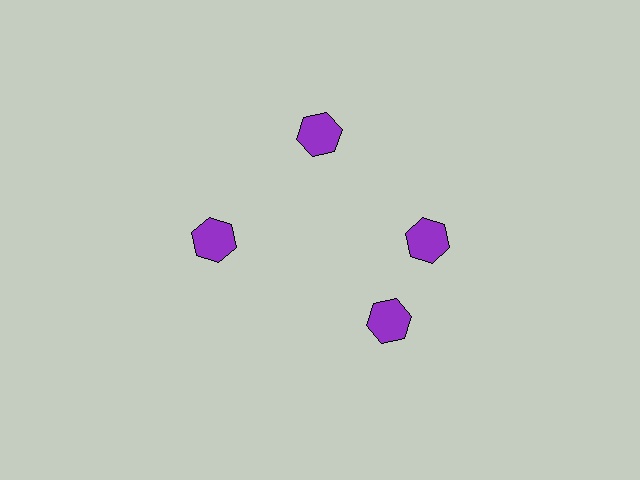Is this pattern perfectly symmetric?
No. The 4 purple hexagons are arranged in a ring, but one element near the 6 o'clock position is rotated out of alignment along the ring, breaking the 4-fold rotational symmetry.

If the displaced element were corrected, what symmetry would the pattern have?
It would have 4-fold rotational symmetry — the pattern would map onto itself every 90 degrees.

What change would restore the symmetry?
The symmetry would be restored by rotating it back into even spacing with its neighbors so that all 4 hexagons sit at equal angles and equal distance from the center.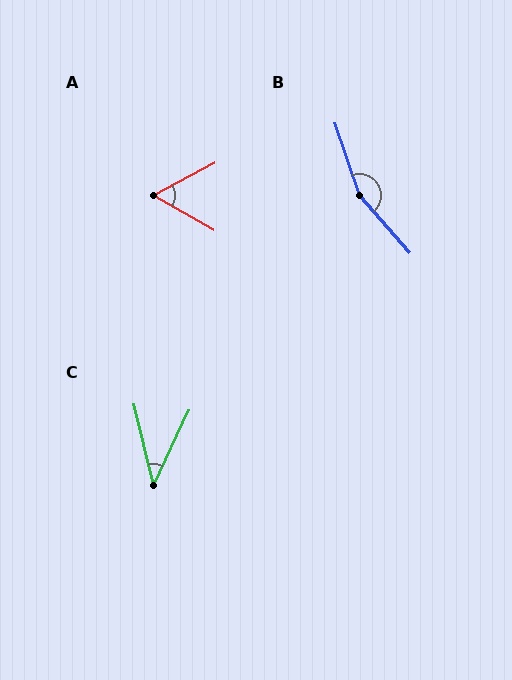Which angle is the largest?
B, at approximately 157 degrees.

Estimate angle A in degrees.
Approximately 58 degrees.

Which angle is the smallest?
C, at approximately 38 degrees.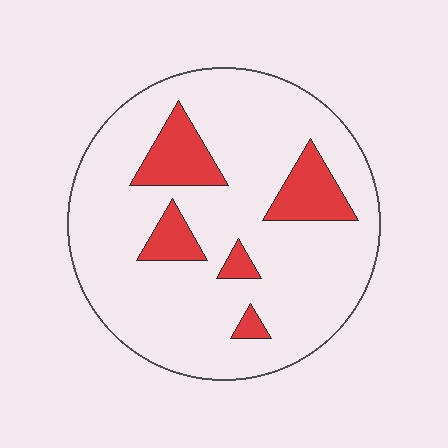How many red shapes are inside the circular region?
5.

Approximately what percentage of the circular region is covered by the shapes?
Approximately 15%.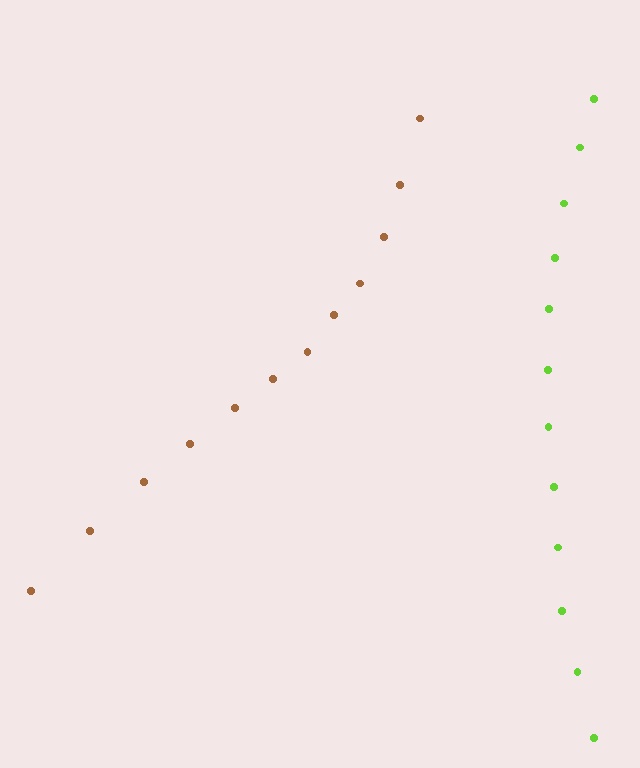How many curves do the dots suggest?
There are 2 distinct paths.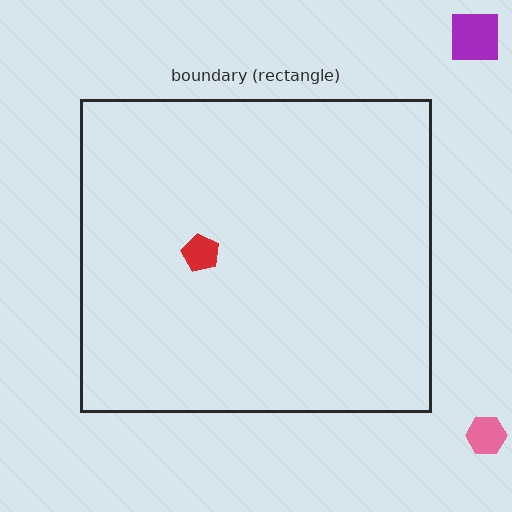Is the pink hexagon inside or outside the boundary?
Outside.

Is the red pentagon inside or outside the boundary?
Inside.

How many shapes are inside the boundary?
1 inside, 2 outside.